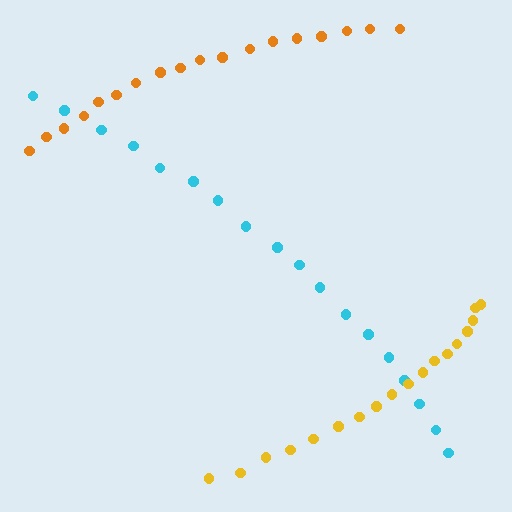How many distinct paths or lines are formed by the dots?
There are 3 distinct paths.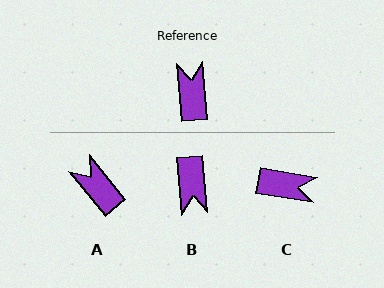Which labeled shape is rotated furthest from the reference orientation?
B, about 179 degrees away.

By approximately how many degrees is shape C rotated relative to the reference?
Approximately 104 degrees clockwise.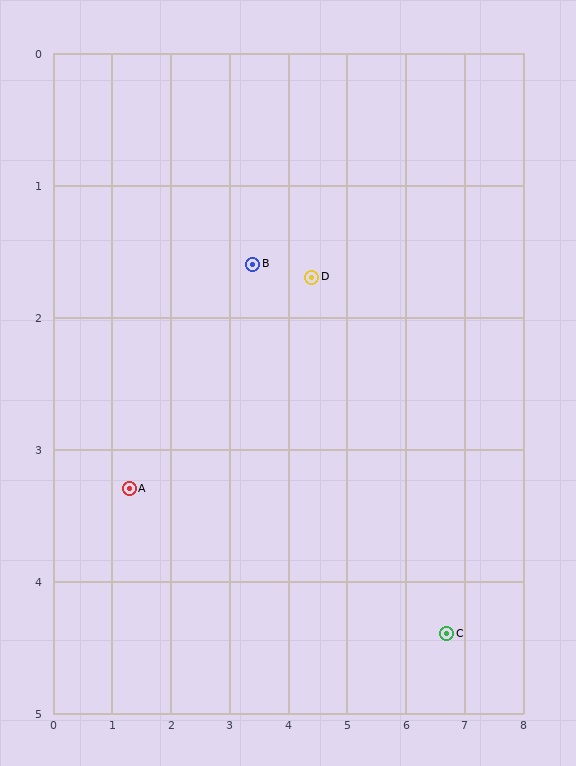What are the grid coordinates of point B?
Point B is at approximately (3.4, 1.6).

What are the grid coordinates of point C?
Point C is at approximately (6.7, 4.4).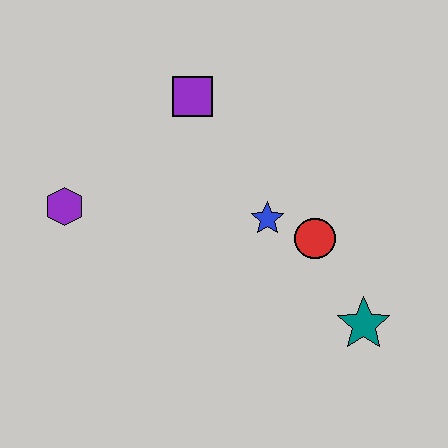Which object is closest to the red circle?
The blue star is closest to the red circle.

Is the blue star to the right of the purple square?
Yes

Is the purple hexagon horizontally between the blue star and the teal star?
No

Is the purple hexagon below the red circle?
No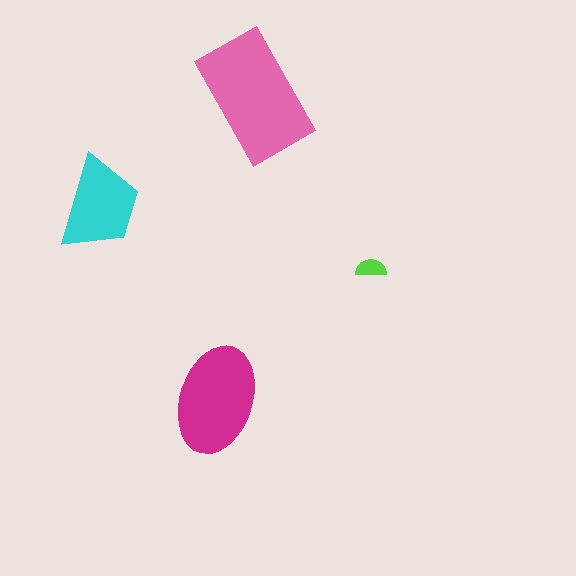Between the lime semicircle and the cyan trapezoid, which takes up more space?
The cyan trapezoid.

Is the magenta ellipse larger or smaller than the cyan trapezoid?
Larger.